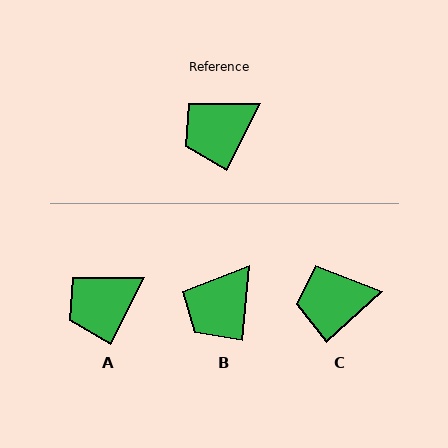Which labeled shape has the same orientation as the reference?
A.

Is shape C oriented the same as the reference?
No, it is off by about 21 degrees.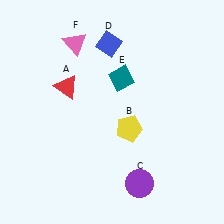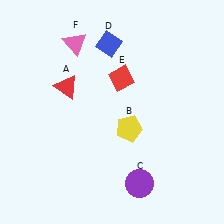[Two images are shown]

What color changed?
The diamond (E) changed from teal in Image 1 to red in Image 2.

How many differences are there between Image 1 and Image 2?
There is 1 difference between the two images.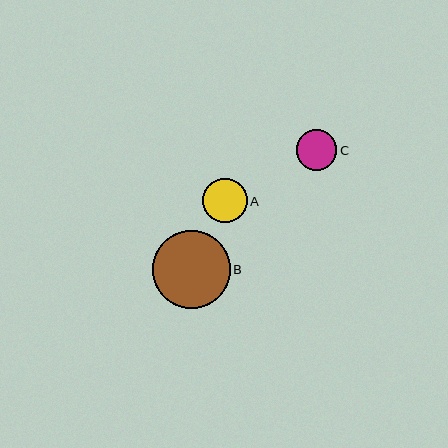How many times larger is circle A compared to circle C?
Circle A is approximately 1.1 times the size of circle C.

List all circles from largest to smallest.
From largest to smallest: B, A, C.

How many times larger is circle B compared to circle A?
Circle B is approximately 1.7 times the size of circle A.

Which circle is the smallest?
Circle C is the smallest with a size of approximately 40 pixels.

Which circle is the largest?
Circle B is the largest with a size of approximately 78 pixels.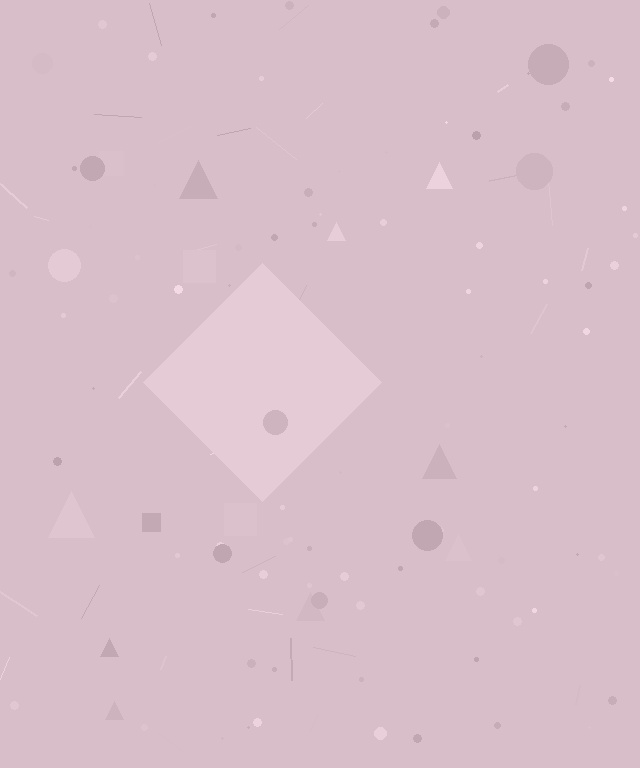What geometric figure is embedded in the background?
A diamond is embedded in the background.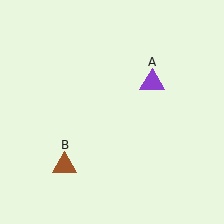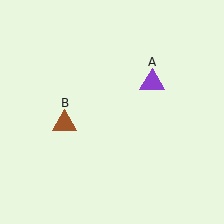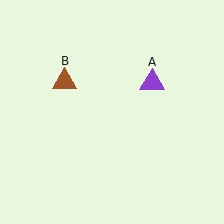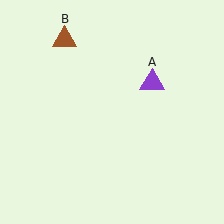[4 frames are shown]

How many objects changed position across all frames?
1 object changed position: brown triangle (object B).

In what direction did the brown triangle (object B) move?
The brown triangle (object B) moved up.